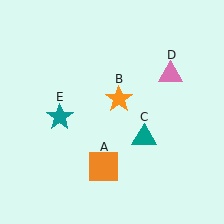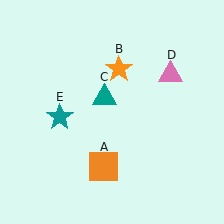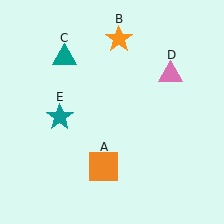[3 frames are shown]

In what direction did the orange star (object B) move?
The orange star (object B) moved up.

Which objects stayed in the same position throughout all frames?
Orange square (object A) and pink triangle (object D) and teal star (object E) remained stationary.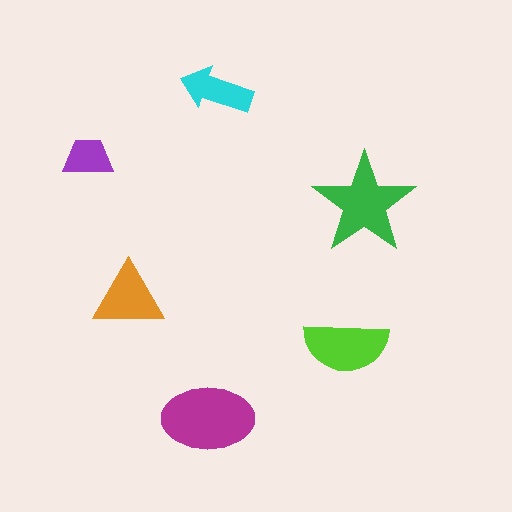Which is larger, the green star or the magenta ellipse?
The magenta ellipse.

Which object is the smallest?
The purple trapezoid.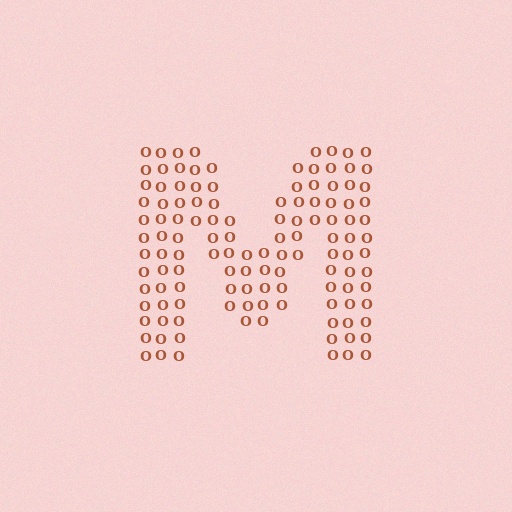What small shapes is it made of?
It is made of small letter O's.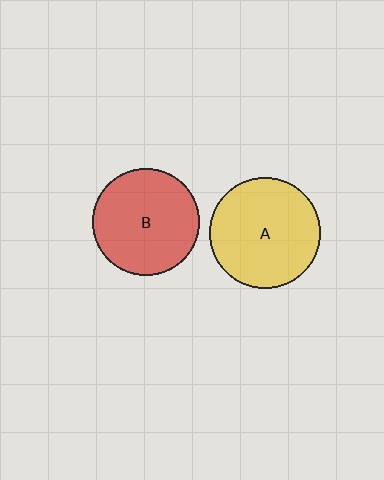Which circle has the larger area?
Circle A (yellow).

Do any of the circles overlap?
No, none of the circles overlap.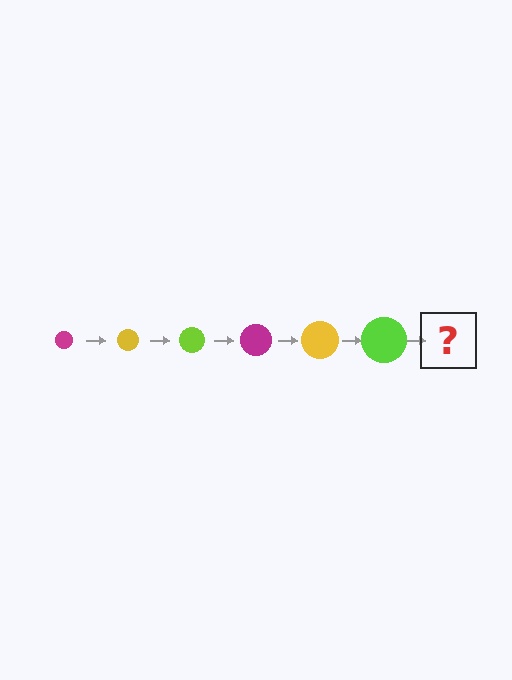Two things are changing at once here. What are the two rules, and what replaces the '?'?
The two rules are that the circle grows larger each step and the color cycles through magenta, yellow, and lime. The '?' should be a magenta circle, larger than the previous one.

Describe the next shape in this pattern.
It should be a magenta circle, larger than the previous one.